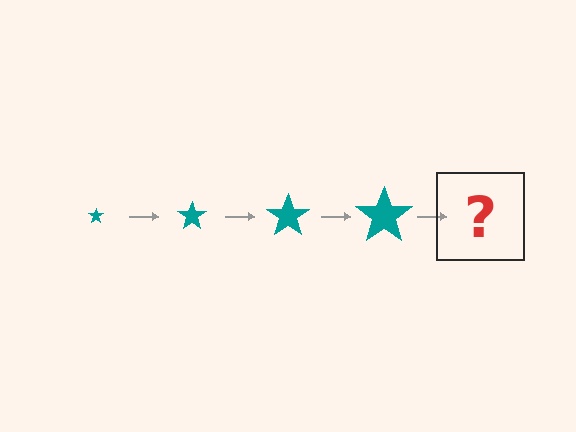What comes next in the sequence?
The next element should be a teal star, larger than the previous one.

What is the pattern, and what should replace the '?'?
The pattern is that the star gets progressively larger each step. The '?' should be a teal star, larger than the previous one.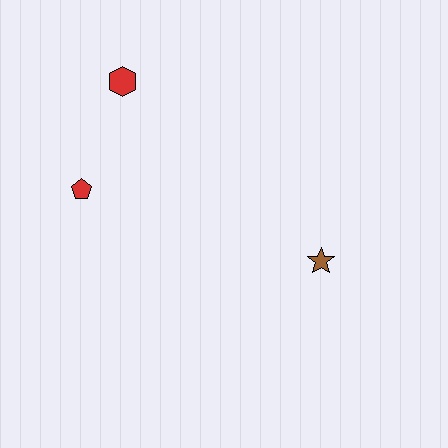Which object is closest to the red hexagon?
The red pentagon is closest to the red hexagon.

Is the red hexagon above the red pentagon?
Yes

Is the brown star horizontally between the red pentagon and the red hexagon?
No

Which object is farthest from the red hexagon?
The brown star is farthest from the red hexagon.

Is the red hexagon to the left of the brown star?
Yes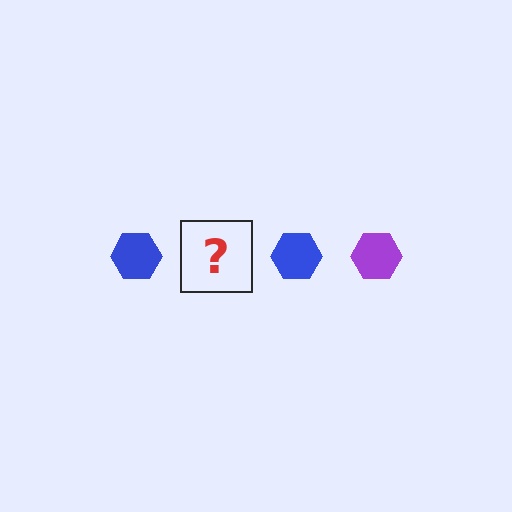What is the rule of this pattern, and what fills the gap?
The rule is that the pattern cycles through blue, purple hexagons. The gap should be filled with a purple hexagon.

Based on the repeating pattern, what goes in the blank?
The blank should be a purple hexagon.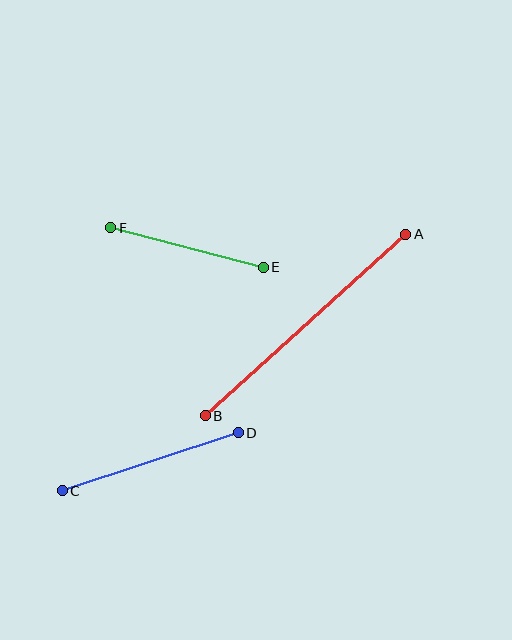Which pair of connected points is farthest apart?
Points A and B are farthest apart.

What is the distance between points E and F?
The distance is approximately 157 pixels.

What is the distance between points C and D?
The distance is approximately 185 pixels.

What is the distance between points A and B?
The distance is approximately 271 pixels.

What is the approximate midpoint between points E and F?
The midpoint is at approximately (187, 248) pixels.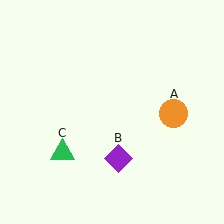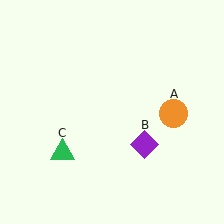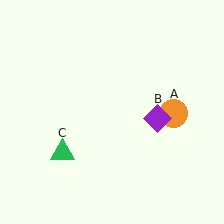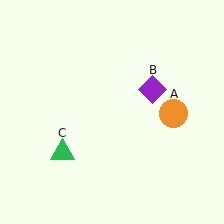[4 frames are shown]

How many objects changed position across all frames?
1 object changed position: purple diamond (object B).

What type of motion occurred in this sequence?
The purple diamond (object B) rotated counterclockwise around the center of the scene.